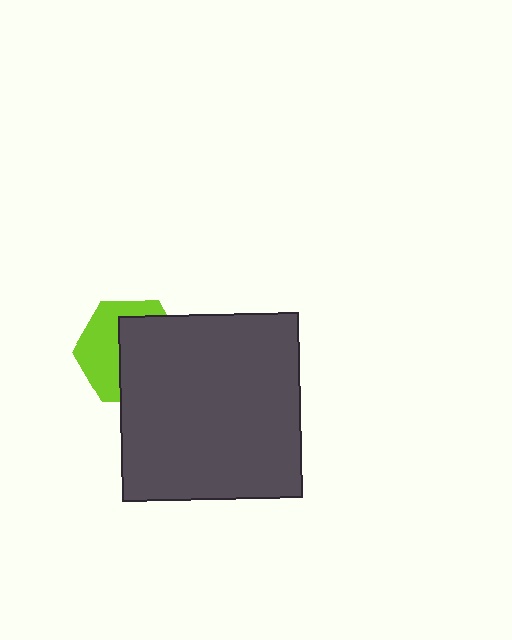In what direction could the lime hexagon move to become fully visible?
The lime hexagon could move left. That would shift it out from behind the dark gray rectangle entirely.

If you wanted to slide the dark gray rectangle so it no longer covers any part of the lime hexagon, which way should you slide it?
Slide it right — that is the most direct way to separate the two shapes.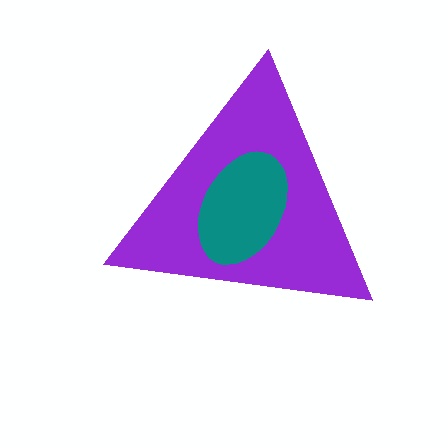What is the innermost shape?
The teal ellipse.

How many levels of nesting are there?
2.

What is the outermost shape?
The purple triangle.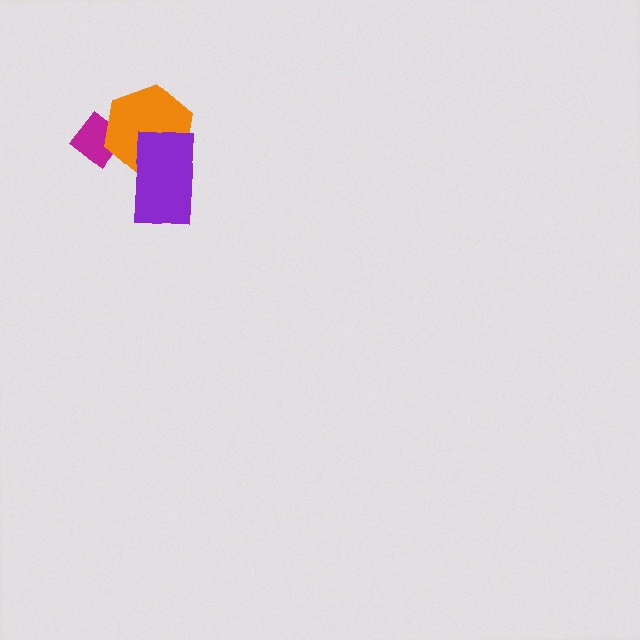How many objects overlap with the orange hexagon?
2 objects overlap with the orange hexagon.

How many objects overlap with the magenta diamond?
1 object overlaps with the magenta diamond.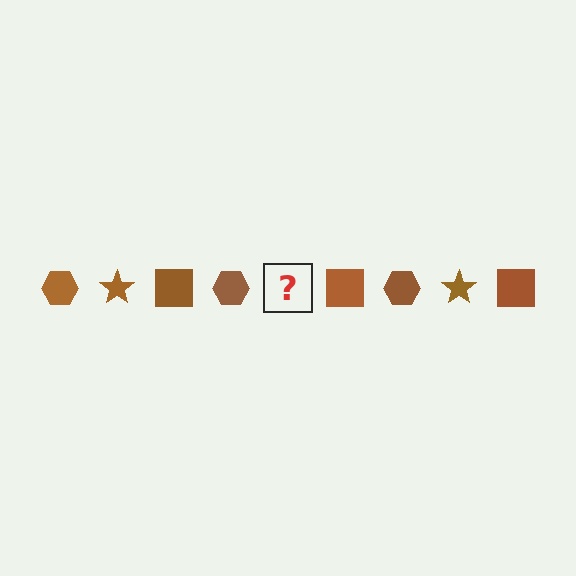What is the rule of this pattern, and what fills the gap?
The rule is that the pattern cycles through hexagon, star, square shapes in brown. The gap should be filled with a brown star.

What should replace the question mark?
The question mark should be replaced with a brown star.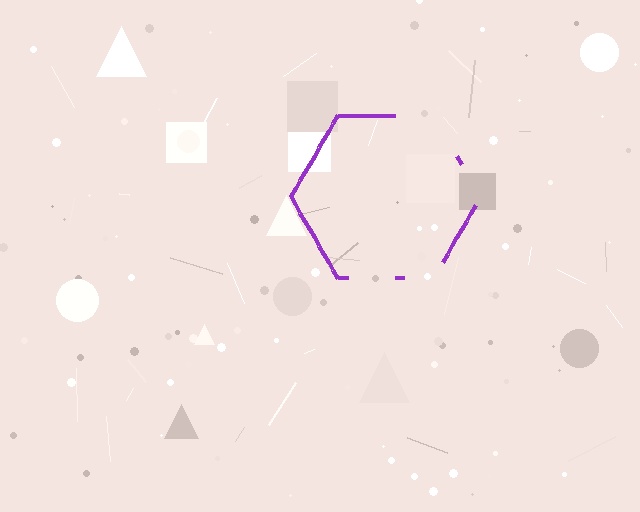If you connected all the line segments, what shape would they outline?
They would outline a hexagon.